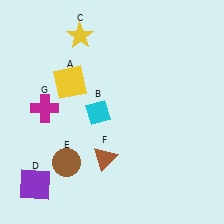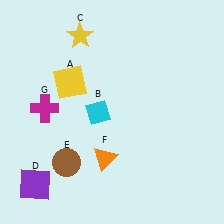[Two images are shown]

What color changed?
The triangle (F) changed from brown in Image 1 to orange in Image 2.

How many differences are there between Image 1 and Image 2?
There is 1 difference between the two images.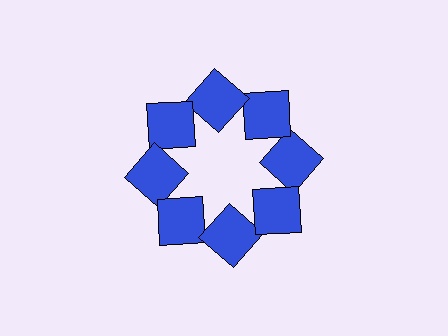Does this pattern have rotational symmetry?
Yes, this pattern has 8-fold rotational symmetry. It looks the same after rotating 45 degrees around the center.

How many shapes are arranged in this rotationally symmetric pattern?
There are 8 shapes, arranged in 8 groups of 1.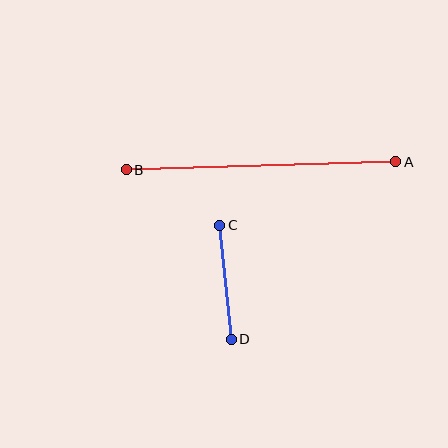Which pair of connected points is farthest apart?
Points A and B are farthest apart.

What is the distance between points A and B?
The distance is approximately 270 pixels.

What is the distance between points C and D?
The distance is approximately 115 pixels.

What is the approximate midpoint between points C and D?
The midpoint is at approximately (226, 282) pixels.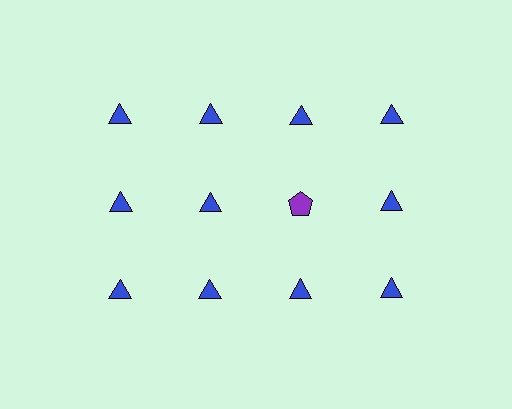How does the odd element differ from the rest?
It differs in both color (purple instead of blue) and shape (pentagon instead of triangle).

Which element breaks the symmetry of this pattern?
The purple pentagon in the second row, center column breaks the symmetry. All other shapes are blue triangles.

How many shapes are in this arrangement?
There are 12 shapes arranged in a grid pattern.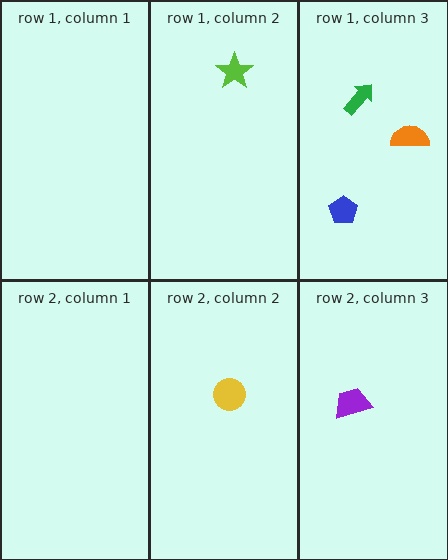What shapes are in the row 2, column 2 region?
The yellow circle.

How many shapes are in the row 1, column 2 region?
1.